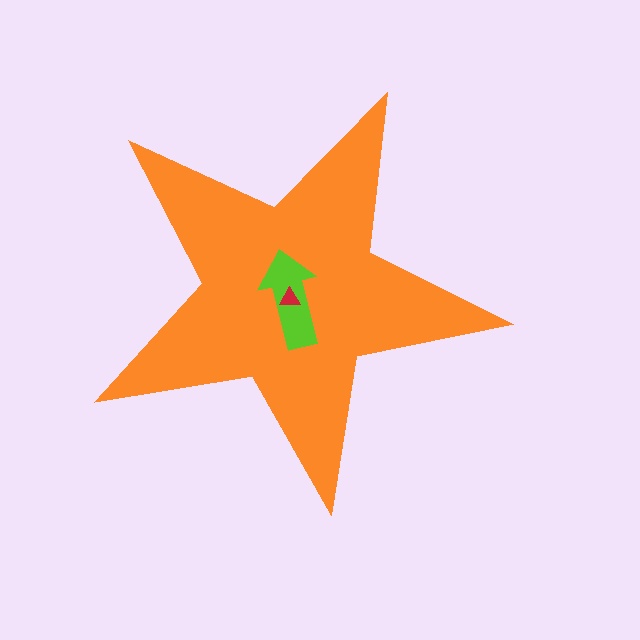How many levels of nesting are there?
3.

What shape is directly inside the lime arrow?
The red triangle.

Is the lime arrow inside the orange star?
Yes.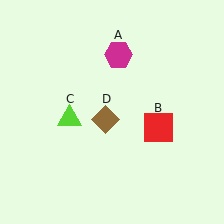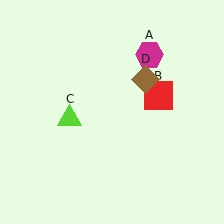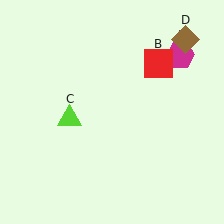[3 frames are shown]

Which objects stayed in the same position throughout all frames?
Lime triangle (object C) remained stationary.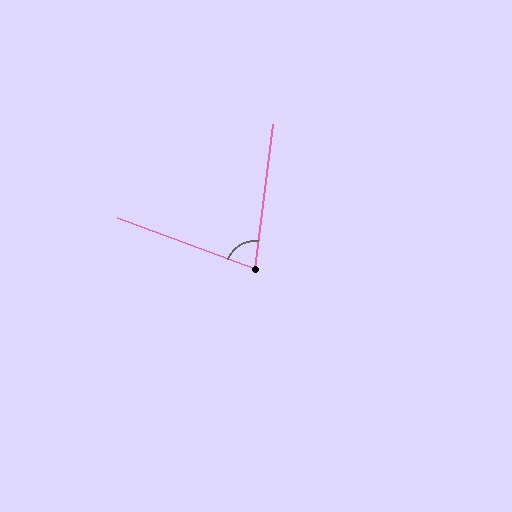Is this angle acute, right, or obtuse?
It is acute.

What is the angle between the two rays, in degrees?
Approximately 77 degrees.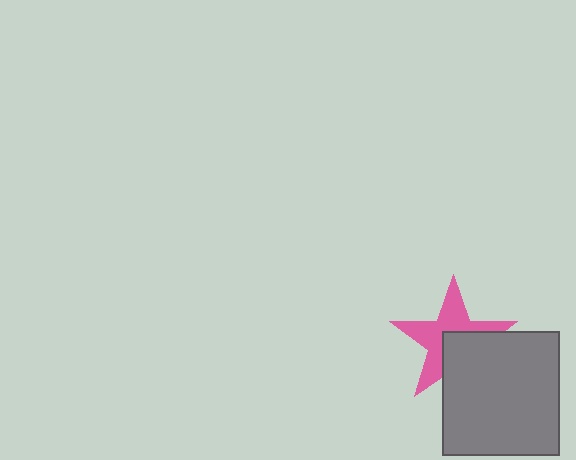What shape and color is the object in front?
The object in front is a gray rectangle.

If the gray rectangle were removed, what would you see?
You would see the complete pink star.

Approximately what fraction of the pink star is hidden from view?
Roughly 42% of the pink star is hidden behind the gray rectangle.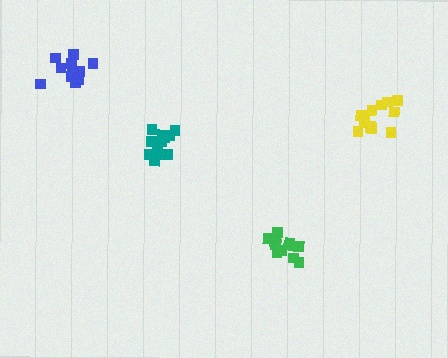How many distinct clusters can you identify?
There are 4 distinct clusters.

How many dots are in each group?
Group 1: 12 dots, Group 2: 13 dots, Group 3: 12 dots, Group 4: 13 dots (50 total).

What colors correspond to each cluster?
The clusters are colored: blue, teal, green, yellow.